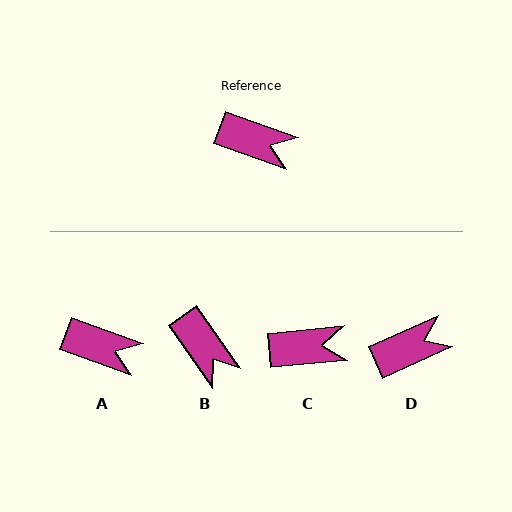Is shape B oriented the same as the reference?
No, it is off by about 35 degrees.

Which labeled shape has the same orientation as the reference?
A.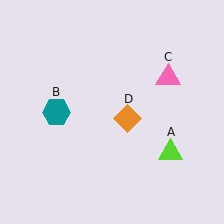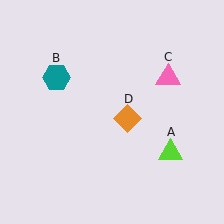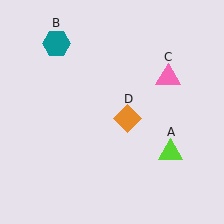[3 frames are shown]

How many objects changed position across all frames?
1 object changed position: teal hexagon (object B).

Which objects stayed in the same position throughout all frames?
Lime triangle (object A) and pink triangle (object C) and orange diamond (object D) remained stationary.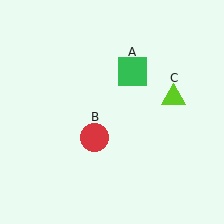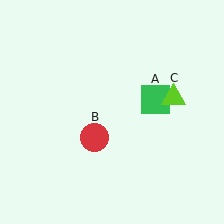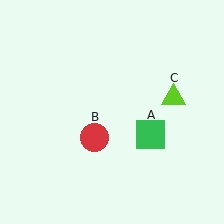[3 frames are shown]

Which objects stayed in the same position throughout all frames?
Red circle (object B) and lime triangle (object C) remained stationary.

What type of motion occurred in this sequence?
The green square (object A) rotated clockwise around the center of the scene.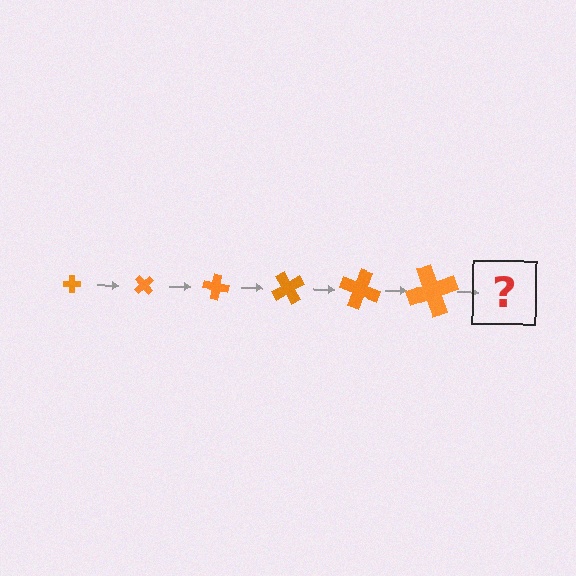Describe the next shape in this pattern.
It should be a cross, larger than the previous one and rotated 300 degrees from the start.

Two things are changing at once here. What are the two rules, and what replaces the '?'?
The two rules are that the cross grows larger each step and it rotates 50 degrees each step. The '?' should be a cross, larger than the previous one and rotated 300 degrees from the start.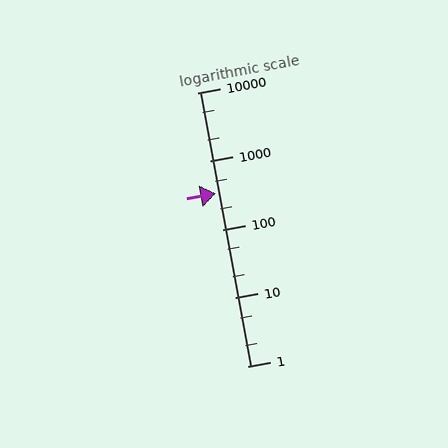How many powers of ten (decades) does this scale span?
The scale spans 4 decades, from 1 to 10000.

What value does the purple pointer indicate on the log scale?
The pointer indicates approximately 330.